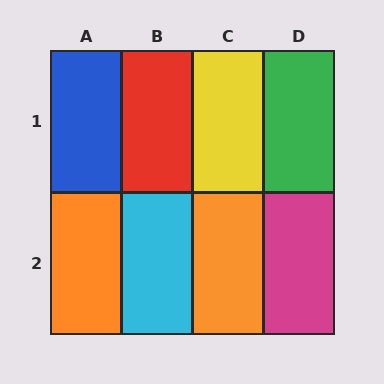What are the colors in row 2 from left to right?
Orange, cyan, orange, magenta.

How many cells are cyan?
1 cell is cyan.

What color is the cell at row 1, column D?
Green.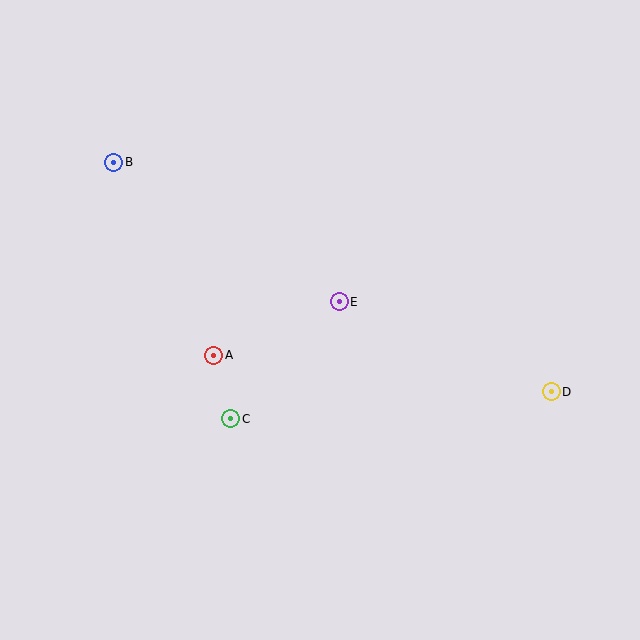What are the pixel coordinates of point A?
Point A is at (214, 355).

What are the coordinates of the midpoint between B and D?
The midpoint between B and D is at (332, 277).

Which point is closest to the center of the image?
Point E at (339, 302) is closest to the center.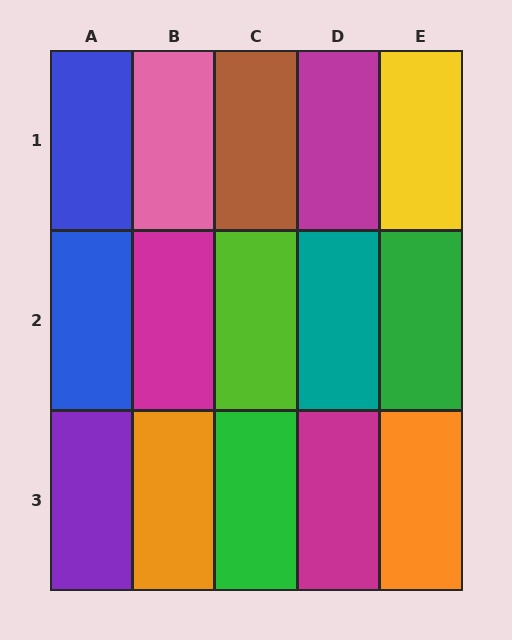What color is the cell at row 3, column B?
Orange.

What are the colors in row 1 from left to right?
Blue, pink, brown, magenta, yellow.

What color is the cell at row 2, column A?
Blue.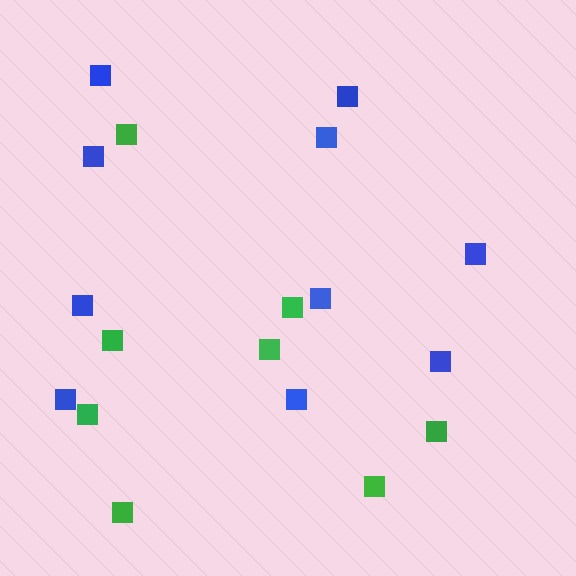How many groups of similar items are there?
There are 2 groups: one group of green squares (8) and one group of blue squares (10).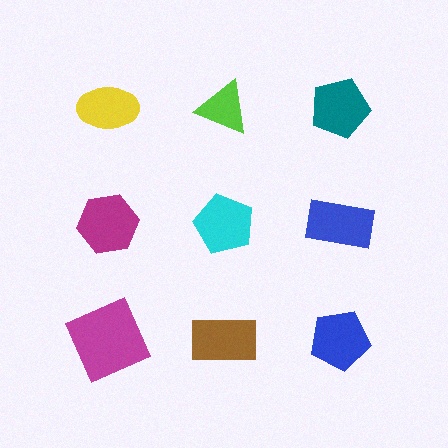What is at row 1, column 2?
A lime triangle.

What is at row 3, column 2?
A brown rectangle.